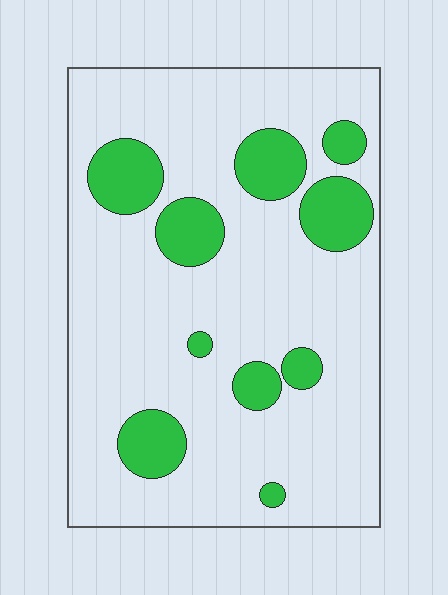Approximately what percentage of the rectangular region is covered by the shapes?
Approximately 20%.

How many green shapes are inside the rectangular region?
10.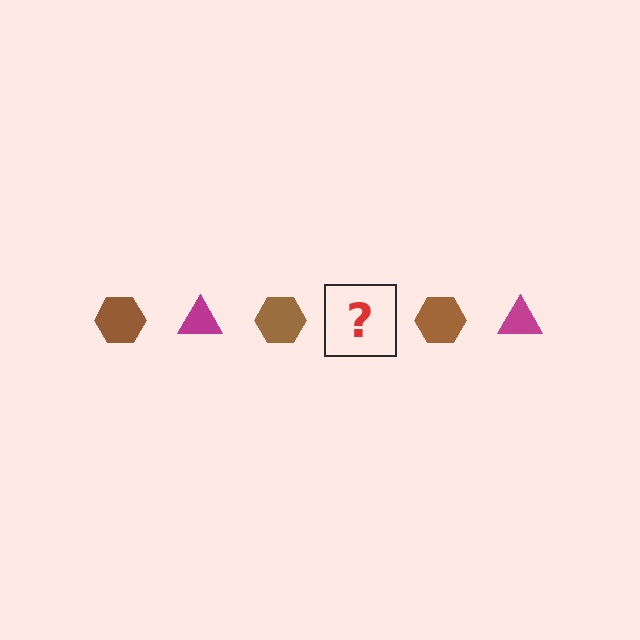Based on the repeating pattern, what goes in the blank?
The blank should be a magenta triangle.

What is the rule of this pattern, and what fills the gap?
The rule is that the pattern alternates between brown hexagon and magenta triangle. The gap should be filled with a magenta triangle.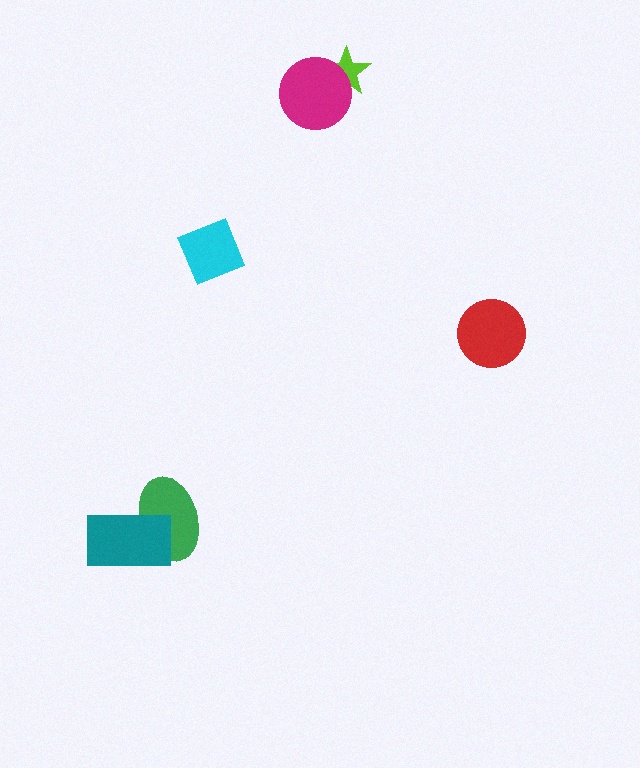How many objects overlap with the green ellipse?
1 object overlaps with the green ellipse.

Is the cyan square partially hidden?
No, no other shape covers it.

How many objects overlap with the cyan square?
0 objects overlap with the cyan square.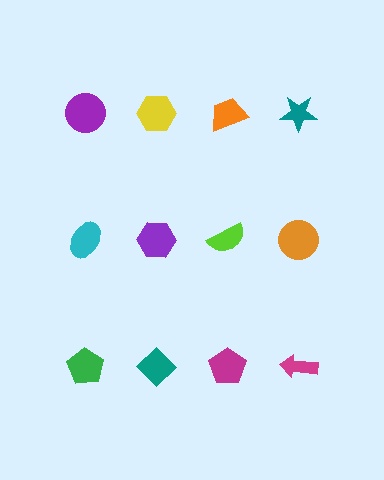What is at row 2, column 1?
A cyan ellipse.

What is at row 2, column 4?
An orange circle.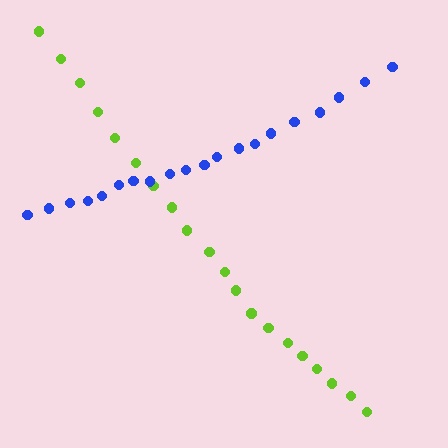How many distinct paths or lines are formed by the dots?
There are 2 distinct paths.